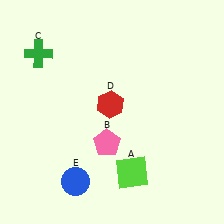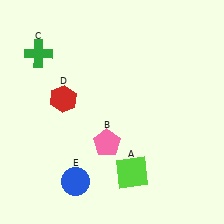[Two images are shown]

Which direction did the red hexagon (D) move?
The red hexagon (D) moved left.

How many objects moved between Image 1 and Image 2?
1 object moved between the two images.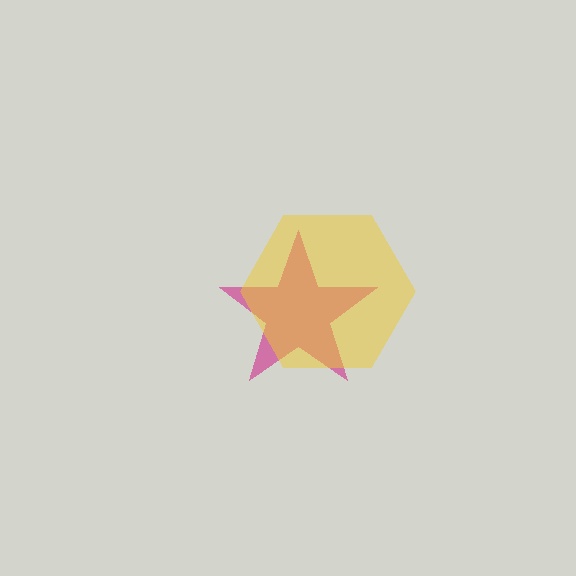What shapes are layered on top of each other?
The layered shapes are: a magenta star, a yellow hexagon.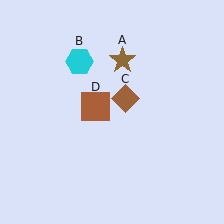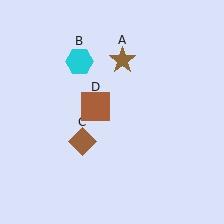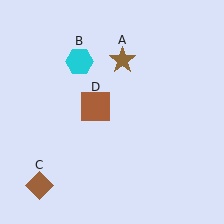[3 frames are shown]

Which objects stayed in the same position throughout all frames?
Brown star (object A) and cyan hexagon (object B) and brown square (object D) remained stationary.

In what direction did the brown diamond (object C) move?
The brown diamond (object C) moved down and to the left.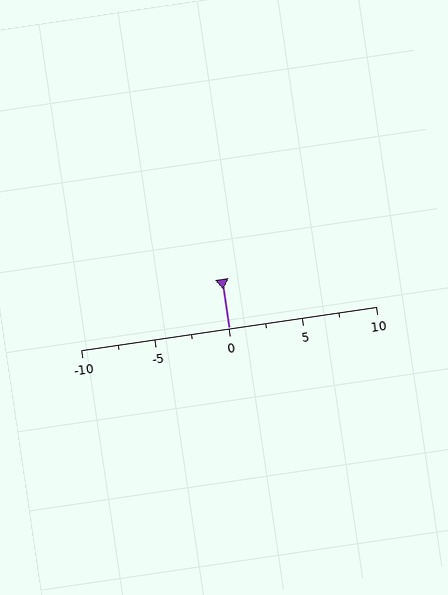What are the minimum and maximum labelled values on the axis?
The axis runs from -10 to 10.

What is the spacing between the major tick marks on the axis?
The major ticks are spaced 5 apart.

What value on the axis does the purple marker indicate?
The marker indicates approximately 0.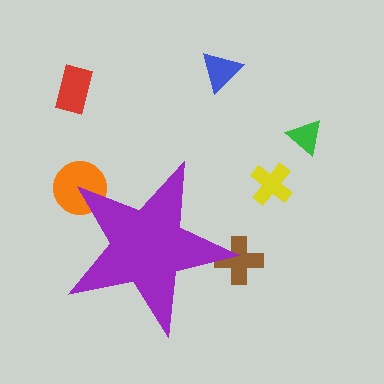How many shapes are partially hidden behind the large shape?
2 shapes are partially hidden.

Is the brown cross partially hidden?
Yes, the brown cross is partially hidden behind the purple star.